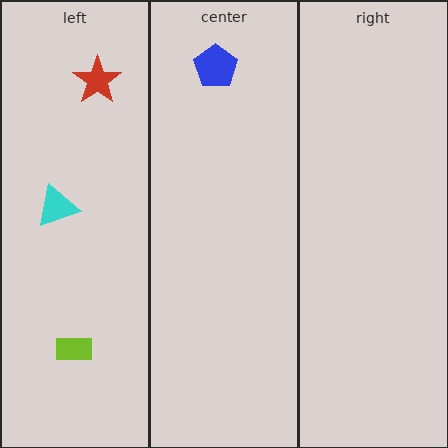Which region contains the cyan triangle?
The left region.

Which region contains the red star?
The left region.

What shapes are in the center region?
The blue pentagon.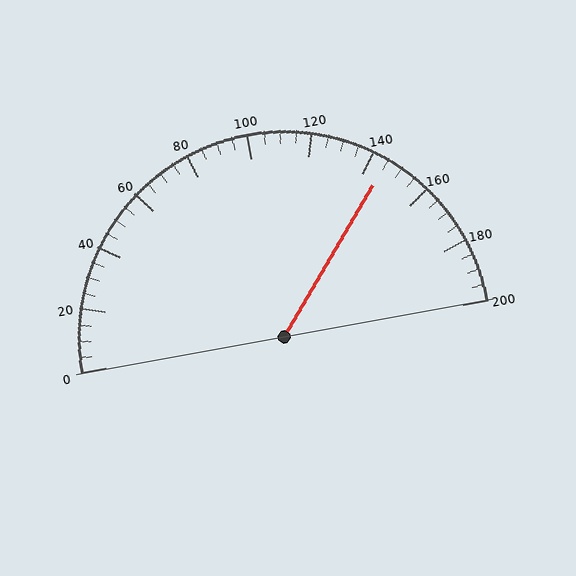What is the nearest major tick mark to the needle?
The nearest major tick mark is 140.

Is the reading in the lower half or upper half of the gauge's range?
The reading is in the upper half of the range (0 to 200).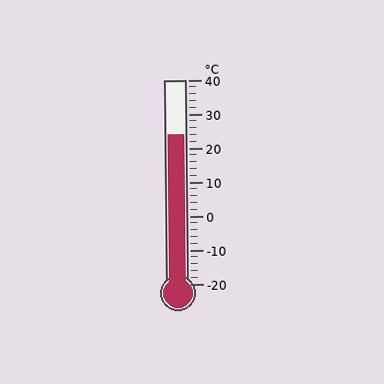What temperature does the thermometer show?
The thermometer shows approximately 24°C.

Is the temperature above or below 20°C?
The temperature is above 20°C.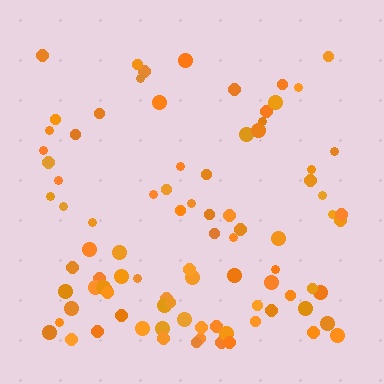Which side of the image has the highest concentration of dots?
The bottom.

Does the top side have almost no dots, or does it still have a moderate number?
Still a moderate number, just noticeably fewer than the bottom.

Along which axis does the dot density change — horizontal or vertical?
Vertical.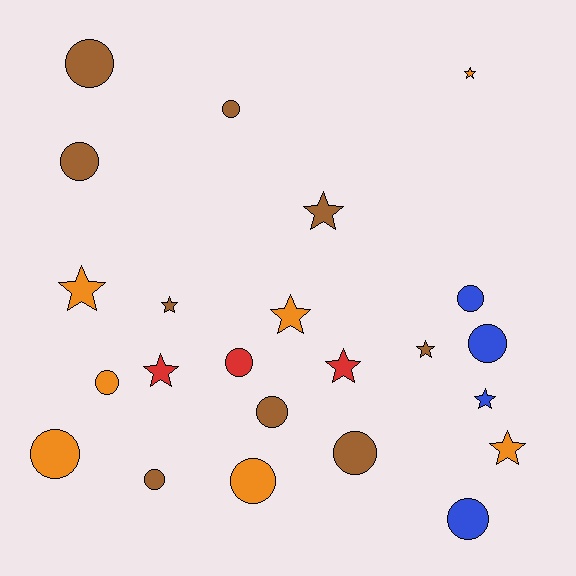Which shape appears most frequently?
Circle, with 13 objects.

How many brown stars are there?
There are 3 brown stars.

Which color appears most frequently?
Brown, with 9 objects.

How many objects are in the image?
There are 23 objects.